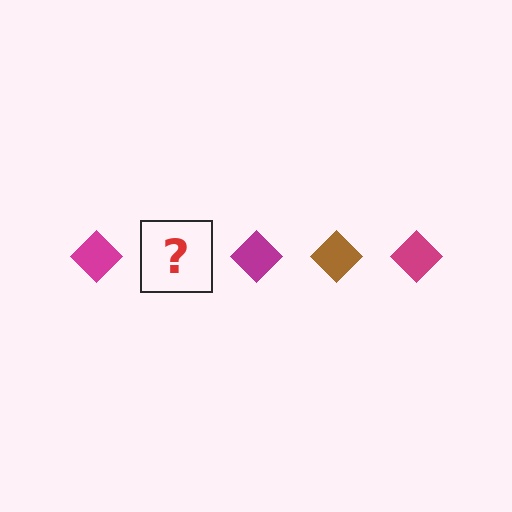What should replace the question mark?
The question mark should be replaced with a brown diamond.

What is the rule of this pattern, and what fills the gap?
The rule is that the pattern cycles through magenta, brown diamonds. The gap should be filled with a brown diamond.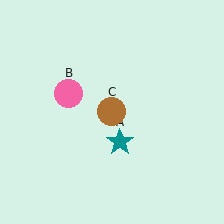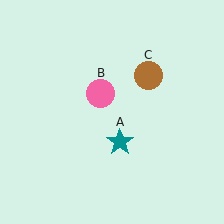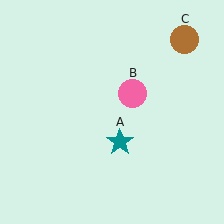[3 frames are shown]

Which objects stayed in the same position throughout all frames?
Teal star (object A) remained stationary.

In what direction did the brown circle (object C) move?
The brown circle (object C) moved up and to the right.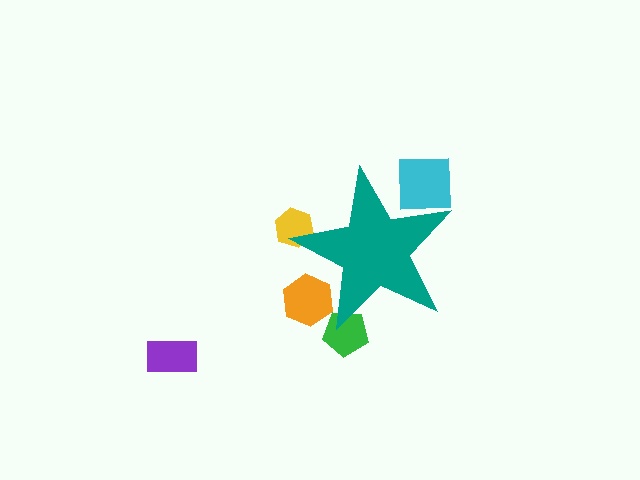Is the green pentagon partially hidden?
Yes, the green pentagon is partially hidden behind the teal star.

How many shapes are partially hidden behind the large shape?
4 shapes are partially hidden.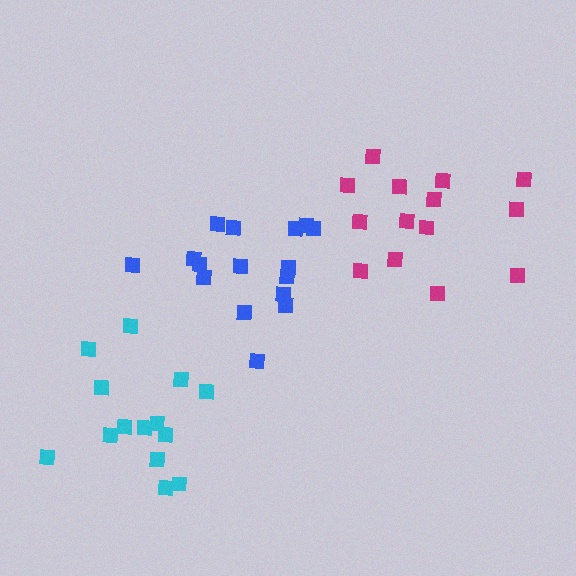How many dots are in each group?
Group 1: 16 dots, Group 2: 14 dots, Group 3: 14 dots (44 total).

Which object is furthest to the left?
The cyan cluster is leftmost.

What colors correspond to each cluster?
The clusters are colored: blue, magenta, cyan.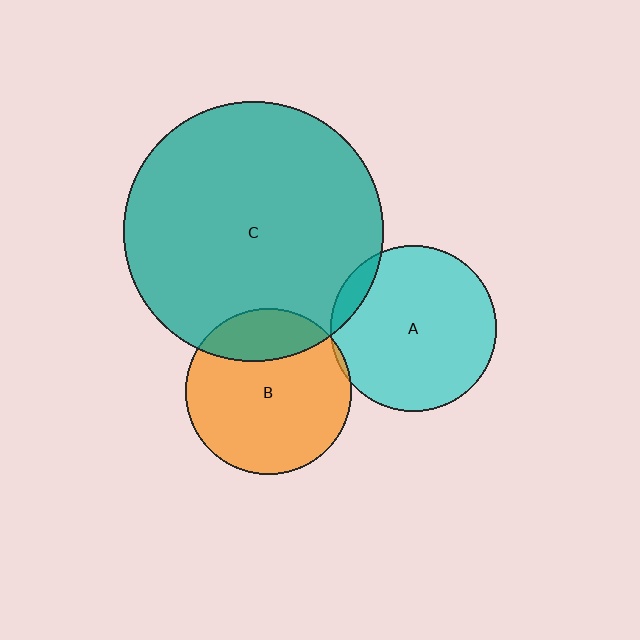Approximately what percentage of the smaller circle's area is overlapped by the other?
Approximately 5%.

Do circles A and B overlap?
Yes.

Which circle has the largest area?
Circle C (teal).